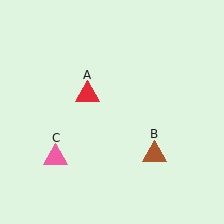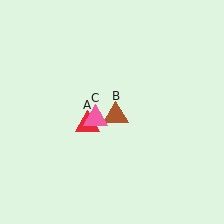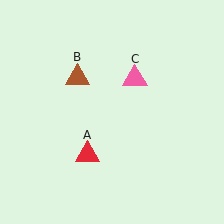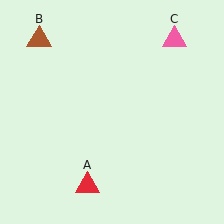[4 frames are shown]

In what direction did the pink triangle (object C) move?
The pink triangle (object C) moved up and to the right.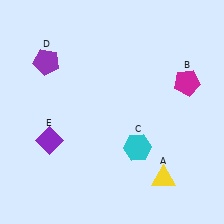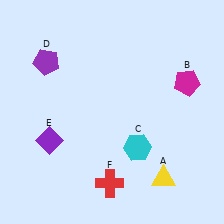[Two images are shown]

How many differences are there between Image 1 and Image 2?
There is 1 difference between the two images.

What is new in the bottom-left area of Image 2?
A red cross (F) was added in the bottom-left area of Image 2.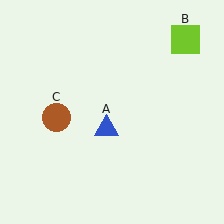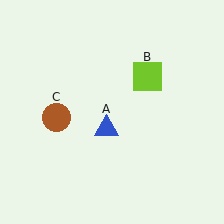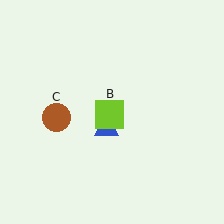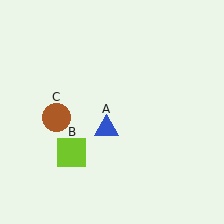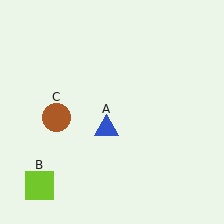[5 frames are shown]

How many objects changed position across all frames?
1 object changed position: lime square (object B).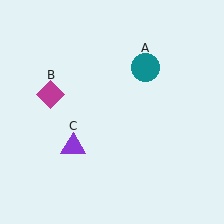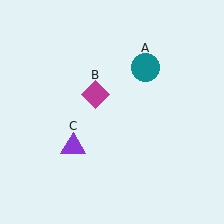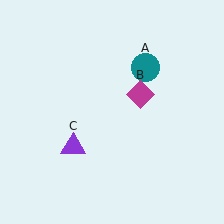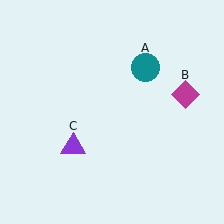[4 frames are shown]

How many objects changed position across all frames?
1 object changed position: magenta diamond (object B).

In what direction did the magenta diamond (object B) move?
The magenta diamond (object B) moved right.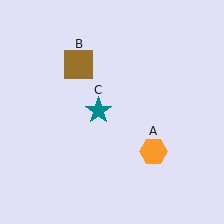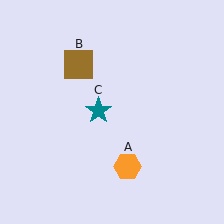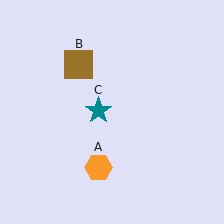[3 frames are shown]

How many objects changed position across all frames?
1 object changed position: orange hexagon (object A).